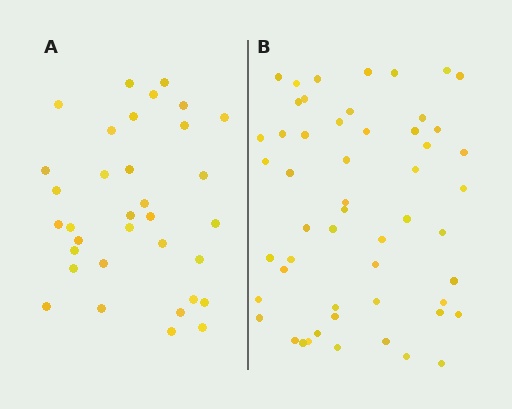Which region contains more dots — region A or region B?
Region B (the right region) has more dots.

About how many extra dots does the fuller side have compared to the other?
Region B has approximately 20 more dots than region A.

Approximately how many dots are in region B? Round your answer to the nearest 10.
About 50 dots. (The exact count is 53, which rounds to 50.)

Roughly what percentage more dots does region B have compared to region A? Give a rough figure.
About 55% more.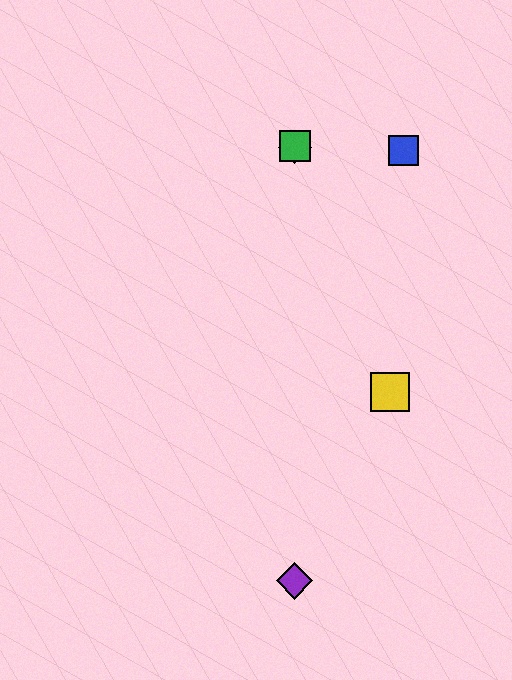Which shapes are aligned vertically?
The red diamond, the green square, the purple diamond are aligned vertically.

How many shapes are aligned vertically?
3 shapes (the red diamond, the green square, the purple diamond) are aligned vertically.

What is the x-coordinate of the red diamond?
The red diamond is at x≈295.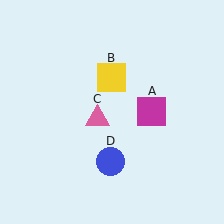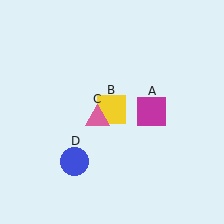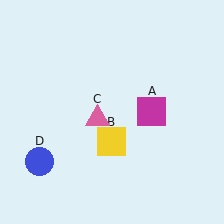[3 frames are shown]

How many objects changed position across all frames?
2 objects changed position: yellow square (object B), blue circle (object D).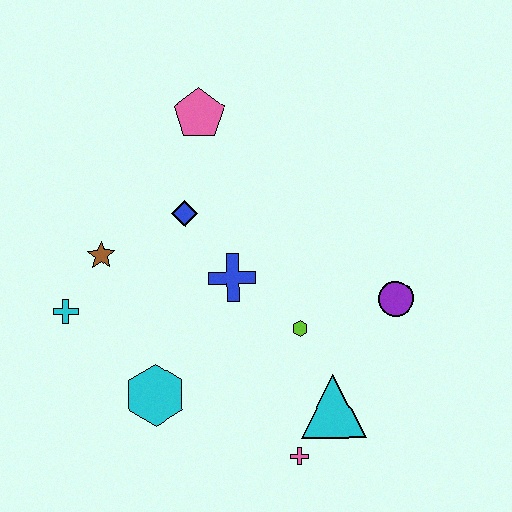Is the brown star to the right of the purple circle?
No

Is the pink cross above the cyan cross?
No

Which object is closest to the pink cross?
The cyan triangle is closest to the pink cross.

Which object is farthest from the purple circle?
The cyan cross is farthest from the purple circle.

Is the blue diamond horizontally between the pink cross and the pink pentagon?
No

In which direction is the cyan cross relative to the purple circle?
The cyan cross is to the left of the purple circle.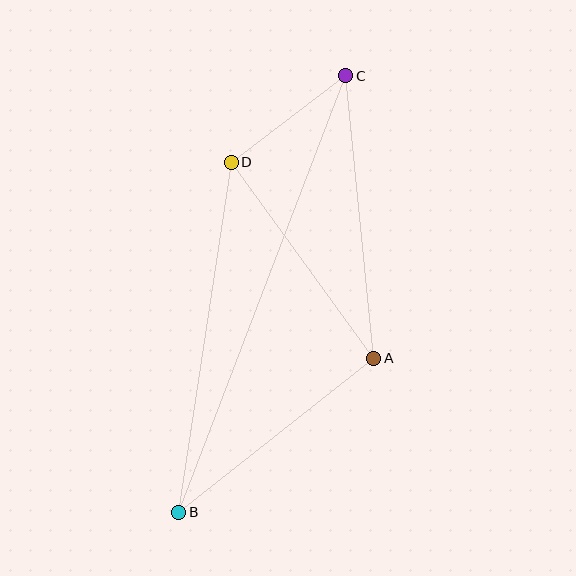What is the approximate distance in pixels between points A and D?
The distance between A and D is approximately 242 pixels.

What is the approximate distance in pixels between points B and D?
The distance between B and D is approximately 354 pixels.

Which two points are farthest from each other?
Points B and C are farthest from each other.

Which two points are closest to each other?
Points C and D are closest to each other.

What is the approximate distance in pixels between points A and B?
The distance between A and B is approximately 248 pixels.